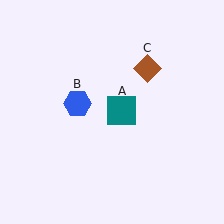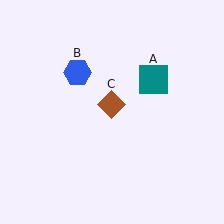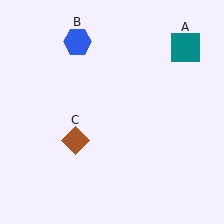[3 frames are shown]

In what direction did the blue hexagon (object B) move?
The blue hexagon (object B) moved up.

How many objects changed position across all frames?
3 objects changed position: teal square (object A), blue hexagon (object B), brown diamond (object C).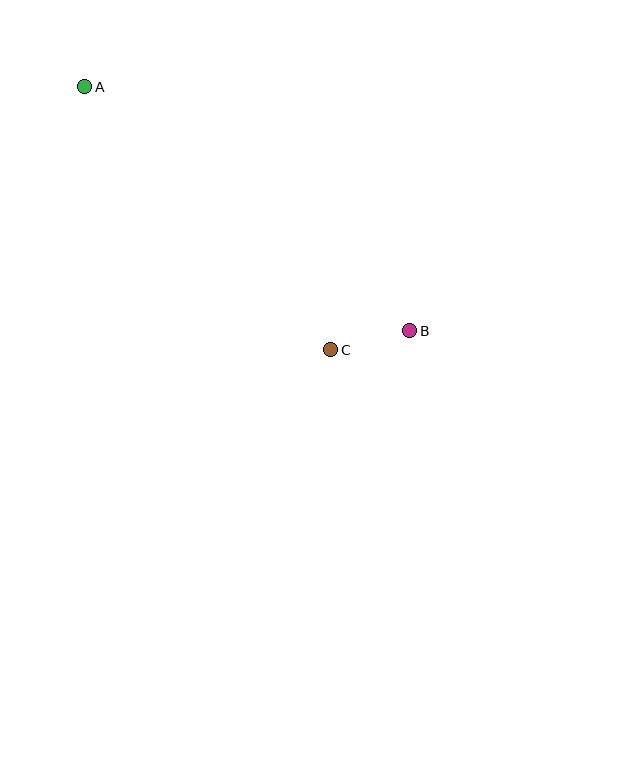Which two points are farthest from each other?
Points A and B are farthest from each other.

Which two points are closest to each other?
Points B and C are closest to each other.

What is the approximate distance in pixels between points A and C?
The distance between A and C is approximately 360 pixels.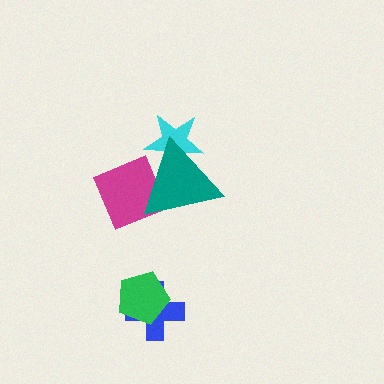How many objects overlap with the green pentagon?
1 object overlaps with the green pentagon.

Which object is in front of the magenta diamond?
The teal triangle is in front of the magenta diamond.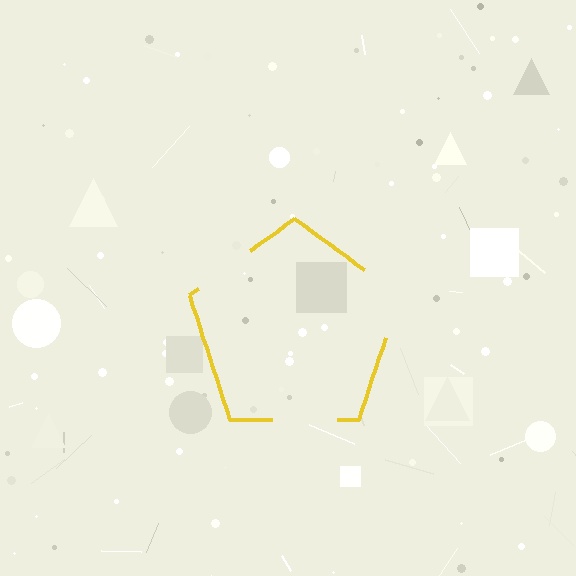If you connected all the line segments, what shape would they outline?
They would outline a pentagon.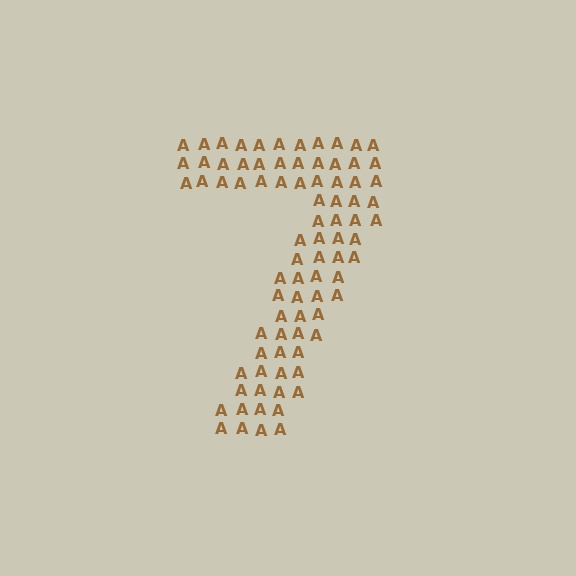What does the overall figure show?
The overall figure shows the digit 7.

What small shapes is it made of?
It is made of small letter A's.